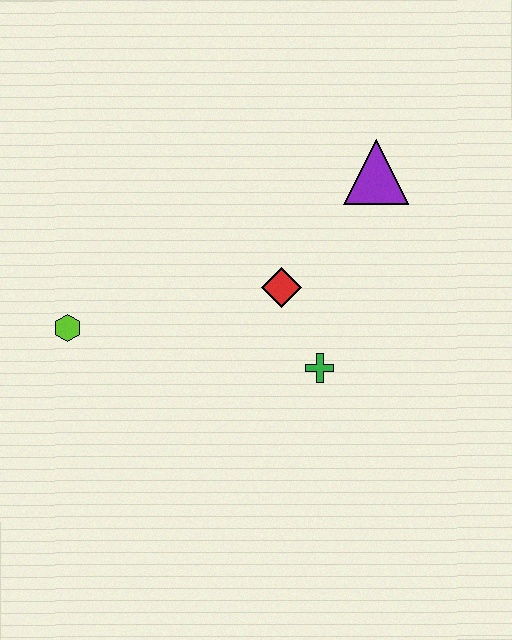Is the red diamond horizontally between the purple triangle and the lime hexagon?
Yes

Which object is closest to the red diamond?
The green cross is closest to the red diamond.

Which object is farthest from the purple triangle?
The lime hexagon is farthest from the purple triangle.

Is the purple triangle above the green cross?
Yes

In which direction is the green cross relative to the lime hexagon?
The green cross is to the right of the lime hexagon.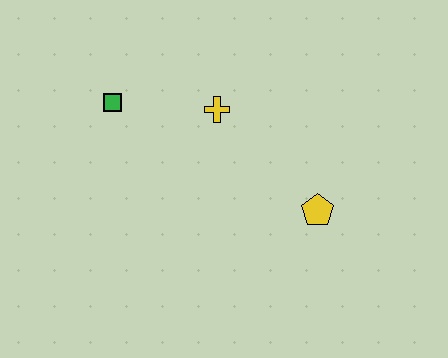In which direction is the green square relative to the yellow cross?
The green square is to the left of the yellow cross.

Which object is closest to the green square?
The yellow cross is closest to the green square.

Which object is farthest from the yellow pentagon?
The green square is farthest from the yellow pentagon.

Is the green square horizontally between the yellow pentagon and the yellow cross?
No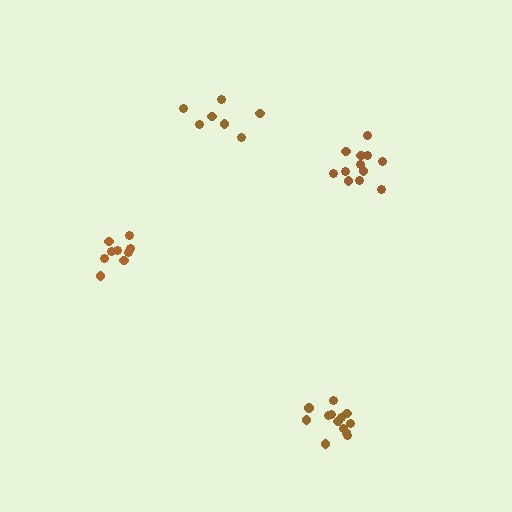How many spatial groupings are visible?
There are 4 spatial groupings.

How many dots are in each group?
Group 1: 7 dots, Group 2: 13 dots, Group 3: 9 dots, Group 4: 12 dots (41 total).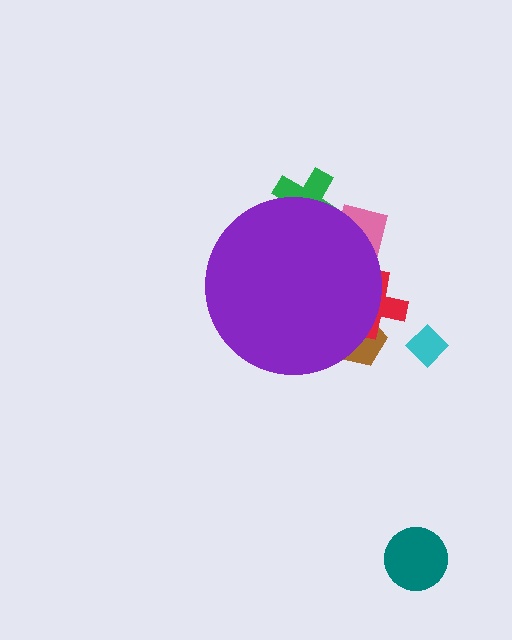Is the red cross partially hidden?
Yes, the red cross is partially hidden behind the purple circle.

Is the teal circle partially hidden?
No, the teal circle is fully visible.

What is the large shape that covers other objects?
A purple circle.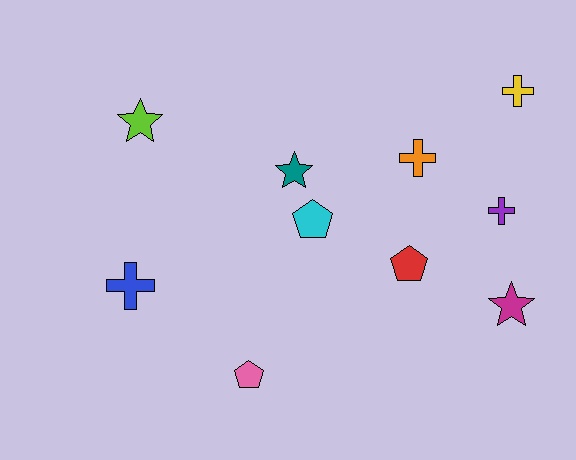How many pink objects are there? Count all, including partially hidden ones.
There is 1 pink object.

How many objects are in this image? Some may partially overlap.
There are 10 objects.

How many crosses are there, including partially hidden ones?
There are 4 crosses.